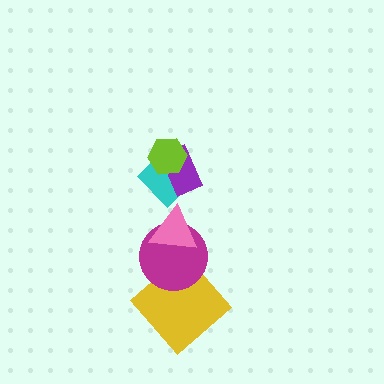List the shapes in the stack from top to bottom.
From top to bottom: the lime hexagon, the purple rectangle, the cyan diamond, the pink triangle, the magenta circle, the yellow diamond.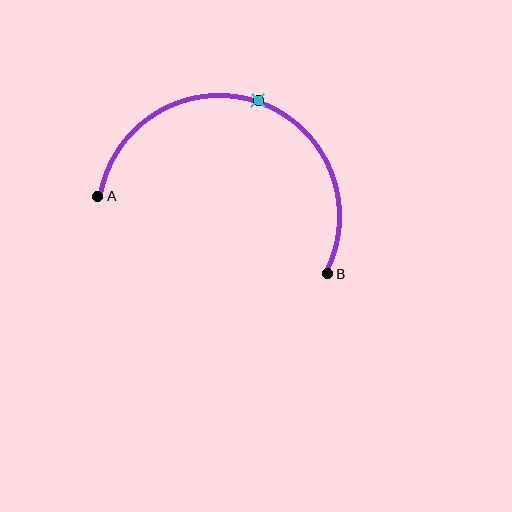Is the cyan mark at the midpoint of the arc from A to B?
Yes. The cyan mark lies on the arc at equal arc-length from both A and B — it is the arc midpoint.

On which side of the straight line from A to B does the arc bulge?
The arc bulges above the straight line connecting A and B.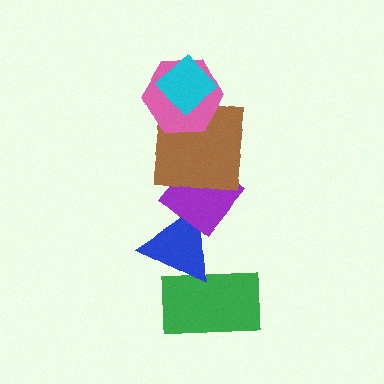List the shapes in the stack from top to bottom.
From top to bottom: the cyan diamond, the pink hexagon, the brown square, the purple diamond, the blue triangle, the green rectangle.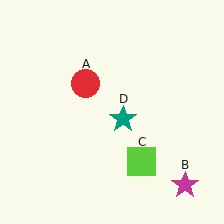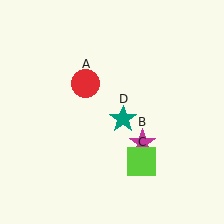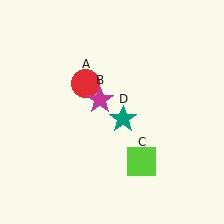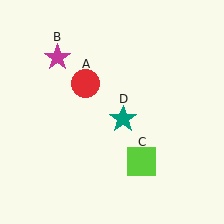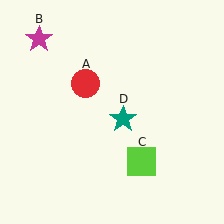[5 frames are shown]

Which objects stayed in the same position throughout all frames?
Red circle (object A) and lime square (object C) and teal star (object D) remained stationary.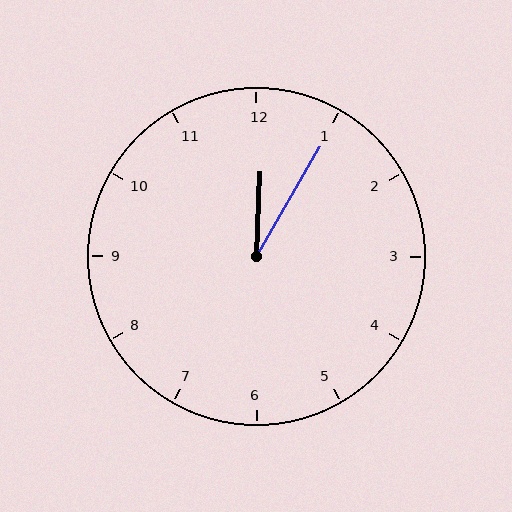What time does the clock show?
12:05.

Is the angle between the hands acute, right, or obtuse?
It is acute.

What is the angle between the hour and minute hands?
Approximately 28 degrees.